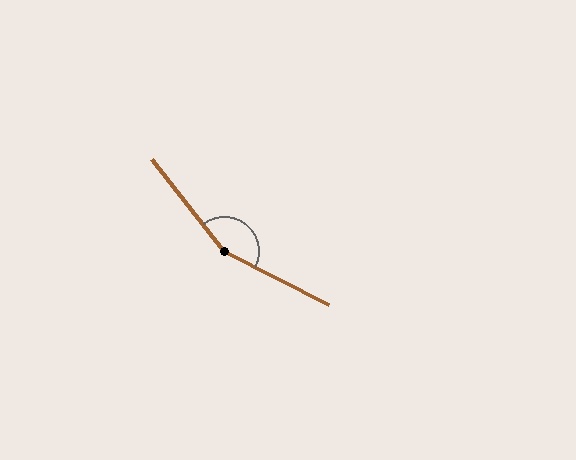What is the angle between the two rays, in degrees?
Approximately 155 degrees.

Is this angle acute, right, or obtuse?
It is obtuse.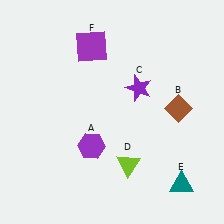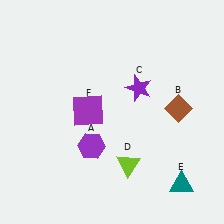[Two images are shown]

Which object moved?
The purple square (F) moved down.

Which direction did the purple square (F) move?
The purple square (F) moved down.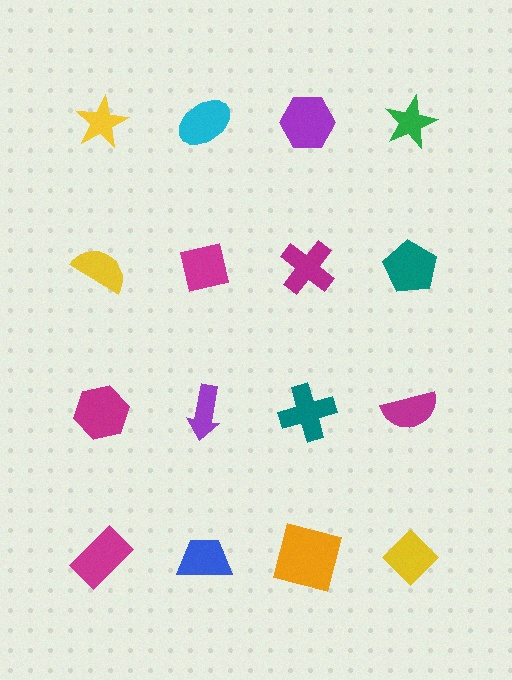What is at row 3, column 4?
A magenta semicircle.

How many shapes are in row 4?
4 shapes.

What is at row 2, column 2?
A magenta square.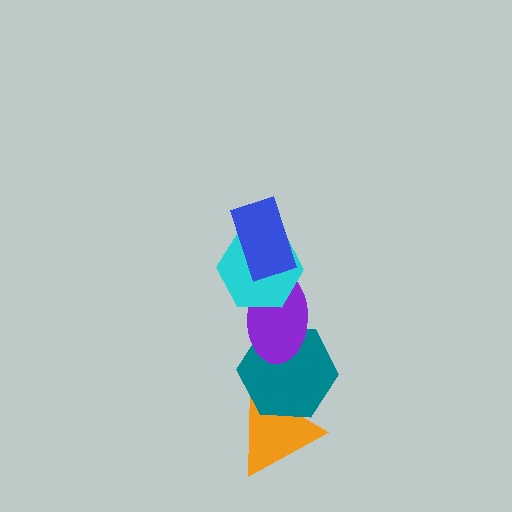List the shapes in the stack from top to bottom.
From top to bottom: the blue rectangle, the cyan hexagon, the purple ellipse, the teal hexagon, the orange triangle.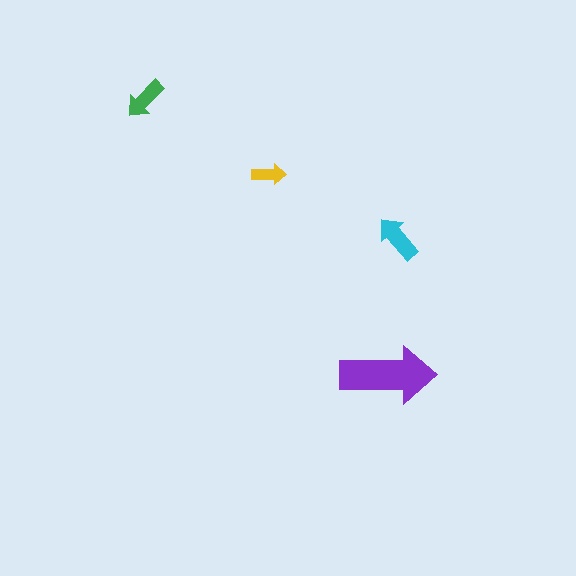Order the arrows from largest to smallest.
the purple one, the cyan one, the green one, the yellow one.